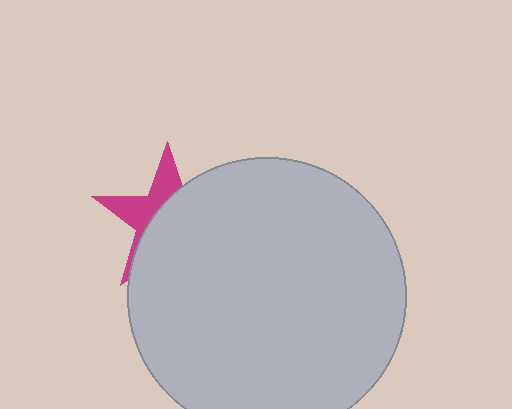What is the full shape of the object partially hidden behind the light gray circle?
The partially hidden object is a magenta star.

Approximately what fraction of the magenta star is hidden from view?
Roughly 64% of the magenta star is hidden behind the light gray circle.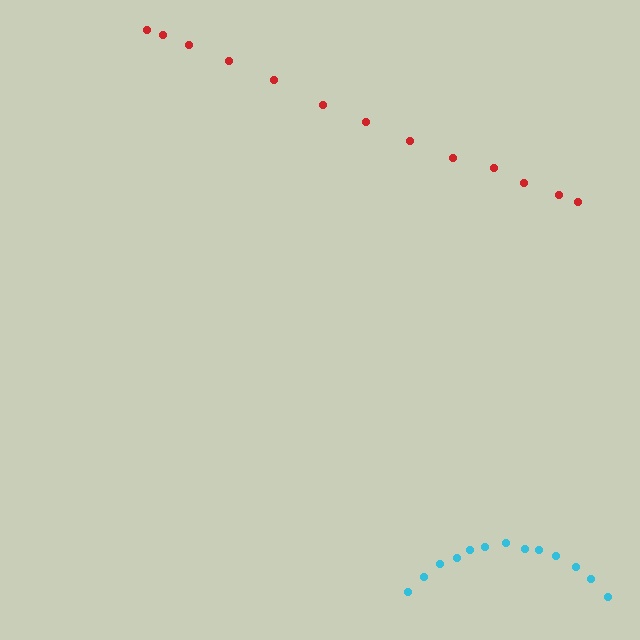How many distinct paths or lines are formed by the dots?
There are 2 distinct paths.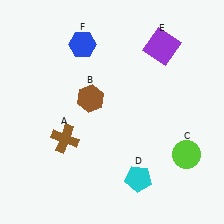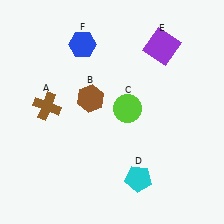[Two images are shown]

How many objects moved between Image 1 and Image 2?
2 objects moved between the two images.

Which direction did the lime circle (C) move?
The lime circle (C) moved left.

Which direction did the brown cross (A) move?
The brown cross (A) moved up.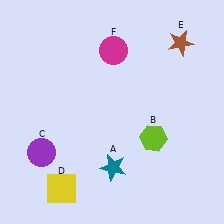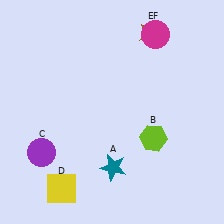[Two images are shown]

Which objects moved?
The objects that moved are: the brown star (E), the magenta circle (F).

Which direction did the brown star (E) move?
The brown star (E) moved left.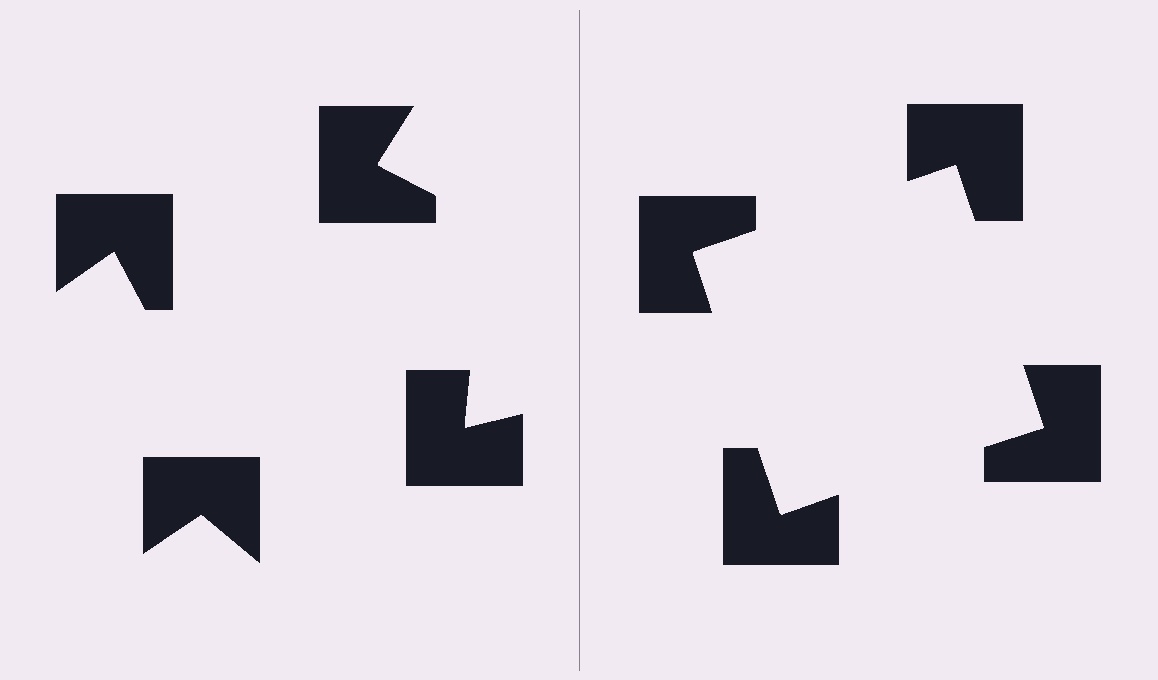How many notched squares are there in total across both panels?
8 — 4 on each side.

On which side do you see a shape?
An illusory square appears on the right side. On the left side the wedge cuts are rotated, so no coherent shape forms.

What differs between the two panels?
The notched squares are positioned identically on both sides; only the wedge orientations differ. On the right they align to a square; on the left they are misaligned.